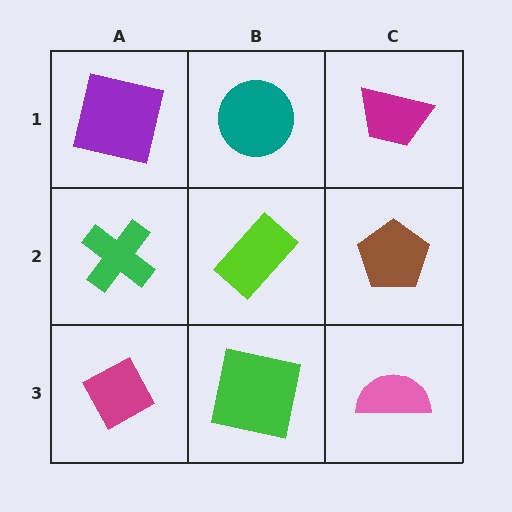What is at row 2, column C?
A brown pentagon.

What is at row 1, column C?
A magenta trapezoid.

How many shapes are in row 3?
3 shapes.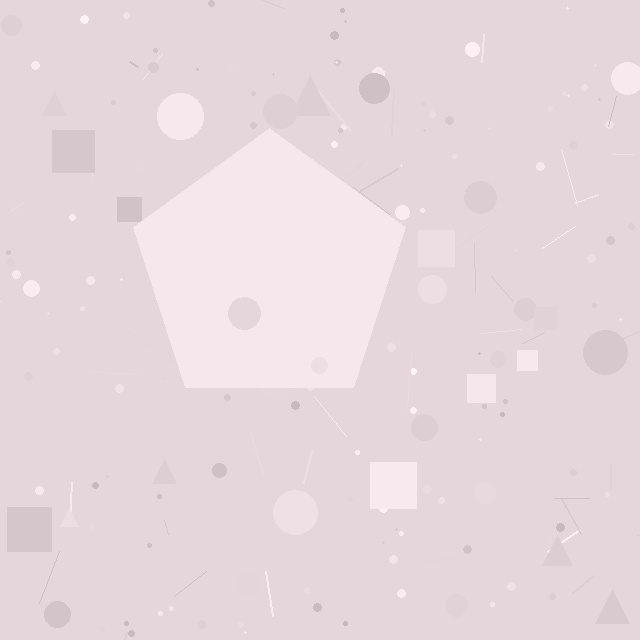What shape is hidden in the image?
A pentagon is hidden in the image.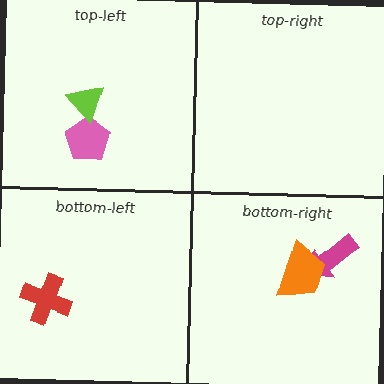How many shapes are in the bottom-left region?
1.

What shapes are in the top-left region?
The pink pentagon, the lime triangle.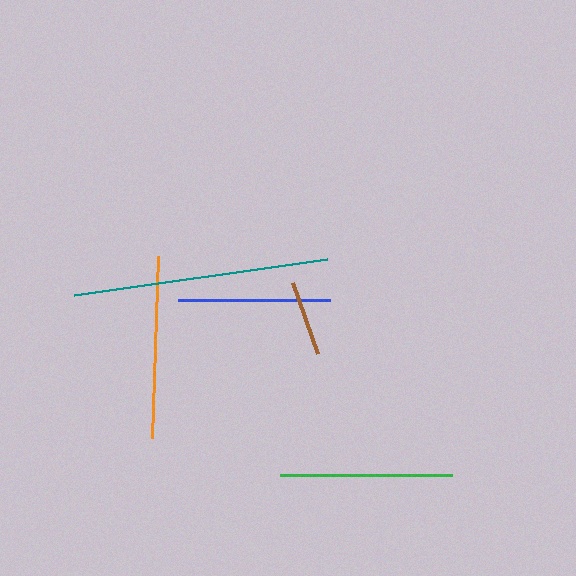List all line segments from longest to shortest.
From longest to shortest: teal, orange, green, blue, brown.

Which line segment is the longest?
The teal line is the longest at approximately 256 pixels.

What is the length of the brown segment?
The brown segment is approximately 75 pixels long.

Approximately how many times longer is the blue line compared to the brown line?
The blue line is approximately 2.0 times the length of the brown line.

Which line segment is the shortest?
The brown line is the shortest at approximately 75 pixels.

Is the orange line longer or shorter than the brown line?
The orange line is longer than the brown line.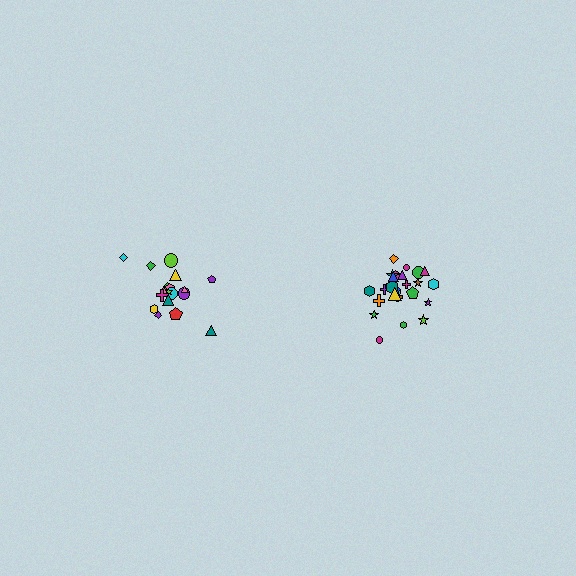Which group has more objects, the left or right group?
The right group.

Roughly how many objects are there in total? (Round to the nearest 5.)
Roughly 45 objects in total.